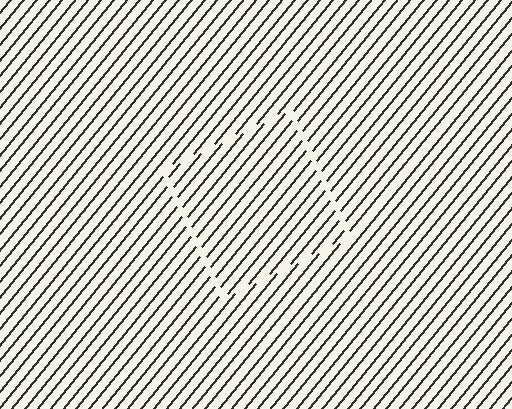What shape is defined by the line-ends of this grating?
An illusory square. The interior of the shape contains the same grating, shifted by half a period — the contour is defined by the phase discontinuity where line-ends from the inner and outer gratings abut.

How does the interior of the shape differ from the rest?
The interior of the shape contains the same grating, shifted by half a period — the contour is defined by the phase discontinuity where line-ends from the inner and outer gratings abut.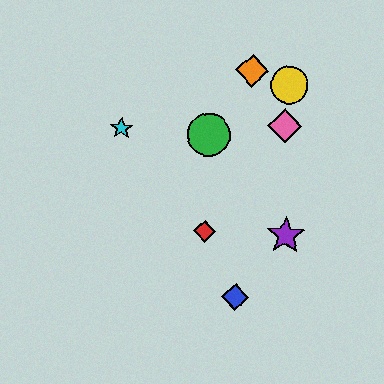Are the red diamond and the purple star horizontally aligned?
Yes, both are at y≈231.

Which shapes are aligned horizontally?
The red diamond, the purple star are aligned horizontally.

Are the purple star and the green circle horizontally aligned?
No, the purple star is at y≈235 and the green circle is at y≈134.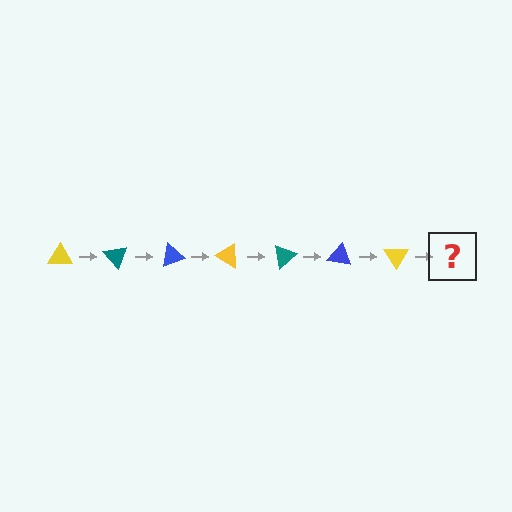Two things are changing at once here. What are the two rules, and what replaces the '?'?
The two rules are that it rotates 50 degrees each step and the color cycles through yellow, teal, and blue. The '?' should be a teal triangle, rotated 350 degrees from the start.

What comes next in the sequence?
The next element should be a teal triangle, rotated 350 degrees from the start.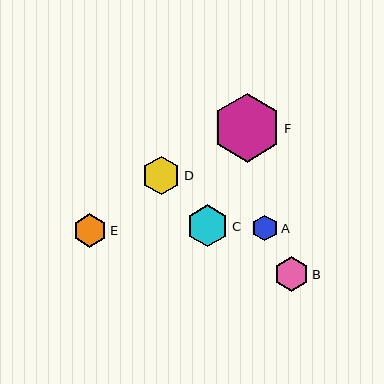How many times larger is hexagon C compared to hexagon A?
Hexagon C is approximately 1.6 times the size of hexagon A.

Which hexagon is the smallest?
Hexagon A is the smallest with a size of approximately 26 pixels.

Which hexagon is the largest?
Hexagon F is the largest with a size of approximately 68 pixels.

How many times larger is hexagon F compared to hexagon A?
Hexagon F is approximately 2.7 times the size of hexagon A.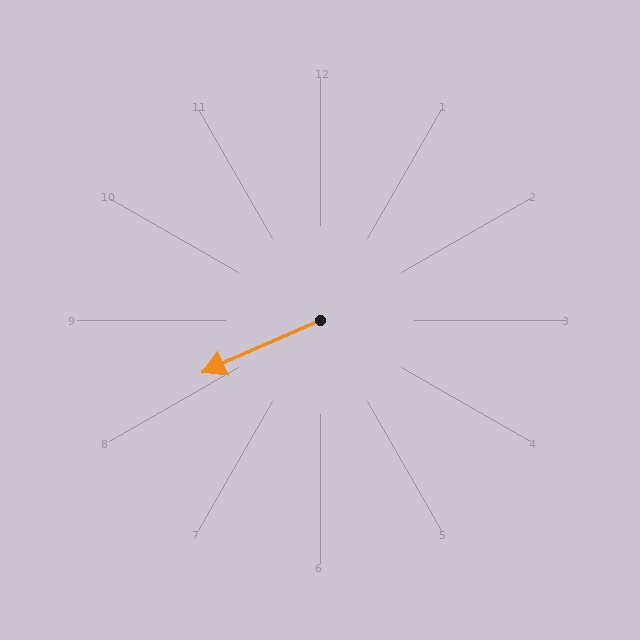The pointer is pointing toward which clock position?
Roughly 8 o'clock.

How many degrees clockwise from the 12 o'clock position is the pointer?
Approximately 246 degrees.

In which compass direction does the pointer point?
Southwest.